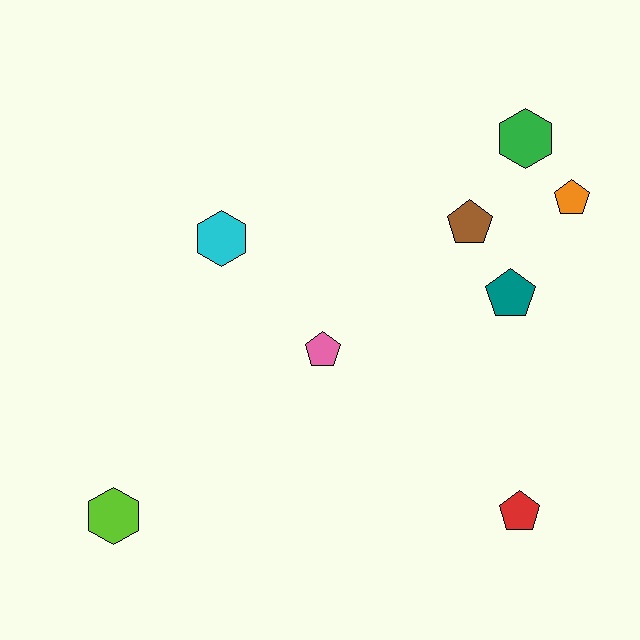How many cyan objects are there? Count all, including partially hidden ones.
There is 1 cyan object.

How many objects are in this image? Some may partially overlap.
There are 8 objects.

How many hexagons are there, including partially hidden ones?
There are 3 hexagons.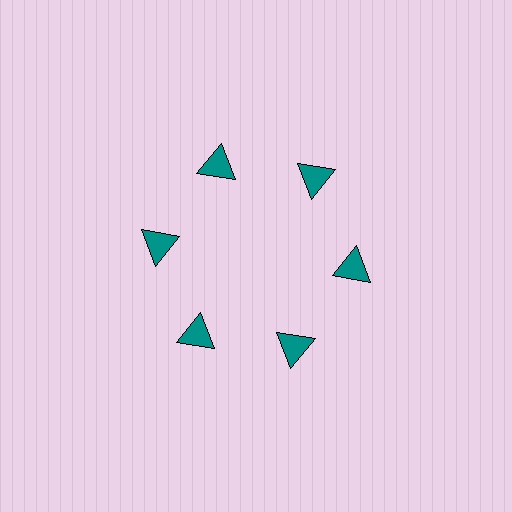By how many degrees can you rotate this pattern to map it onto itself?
The pattern maps onto itself every 60 degrees of rotation.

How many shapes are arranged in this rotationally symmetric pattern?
There are 6 shapes, arranged in 6 groups of 1.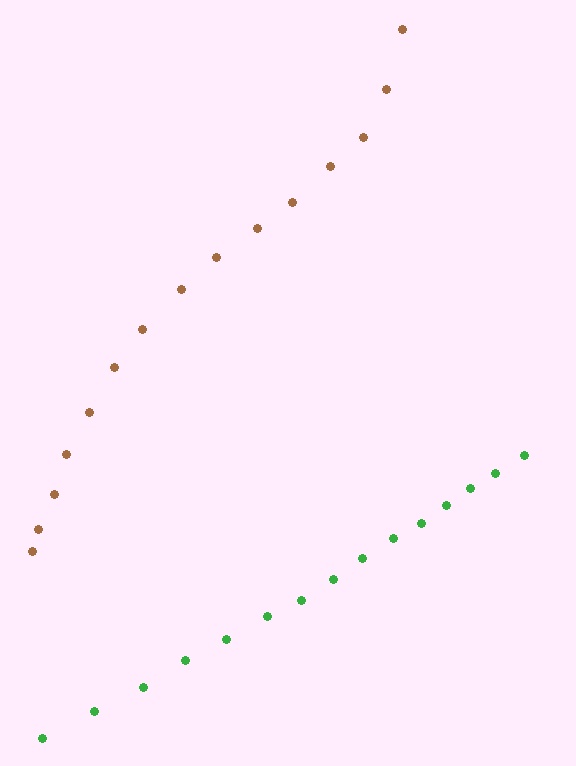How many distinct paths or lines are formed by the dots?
There are 2 distinct paths.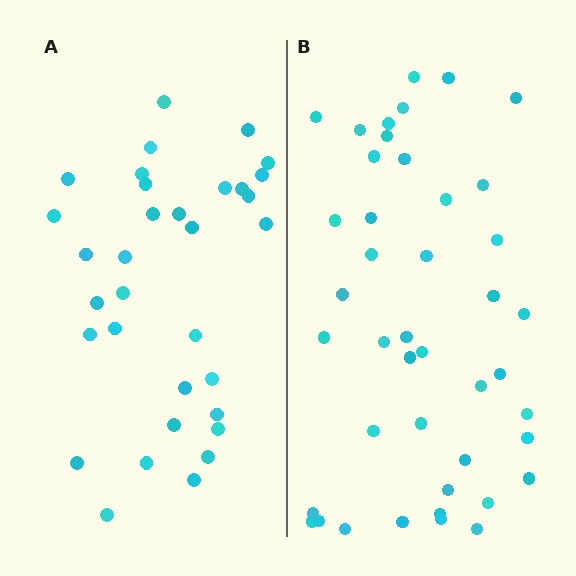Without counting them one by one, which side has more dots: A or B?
Region B (the right region) has more dots.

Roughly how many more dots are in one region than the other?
Region B has roughly 10 or so more dots than region A.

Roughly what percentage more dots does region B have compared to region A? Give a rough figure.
About 30% more.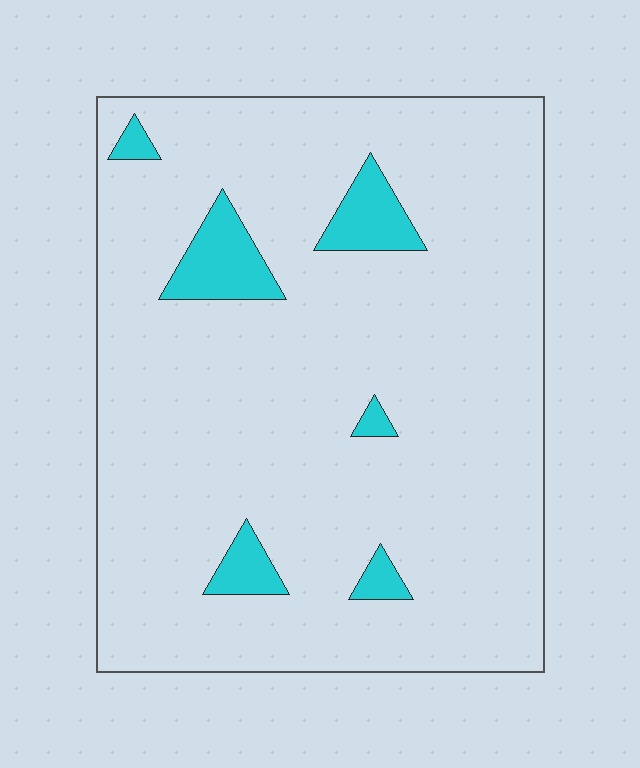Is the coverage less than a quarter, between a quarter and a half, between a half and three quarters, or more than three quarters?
Less than a quarter.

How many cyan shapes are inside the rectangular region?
6.